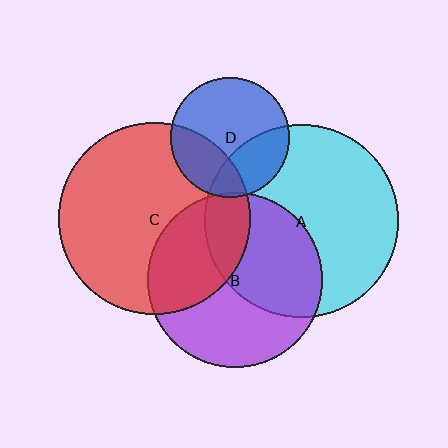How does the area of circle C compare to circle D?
Approximately 2.6 times.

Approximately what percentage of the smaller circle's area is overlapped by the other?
Approximately 35%.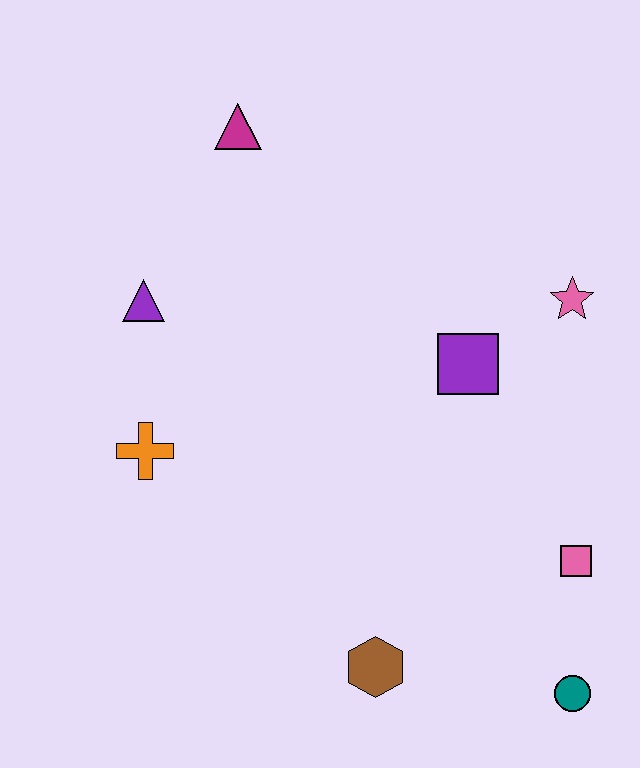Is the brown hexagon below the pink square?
Yes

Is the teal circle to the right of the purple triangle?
Yes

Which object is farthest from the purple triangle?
The teal circle is farthest from the purple triangle.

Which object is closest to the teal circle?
The pink square is closest to the teal circle.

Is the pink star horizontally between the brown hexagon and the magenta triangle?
No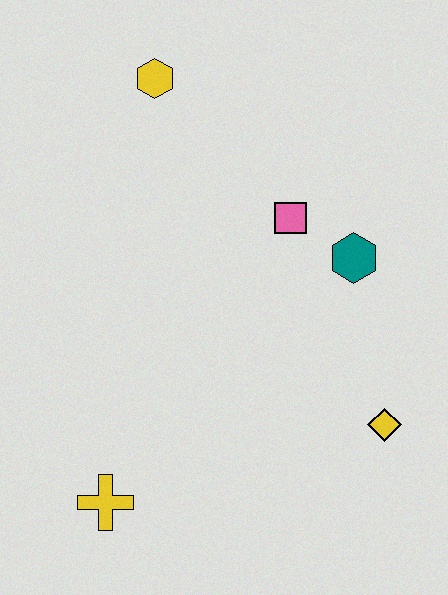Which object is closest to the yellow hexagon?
The pink square is closest to the yellow hexagon.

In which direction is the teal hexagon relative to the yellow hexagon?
The teal hexagon is to the right of the yellow hexagon.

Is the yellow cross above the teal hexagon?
No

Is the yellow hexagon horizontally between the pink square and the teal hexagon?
No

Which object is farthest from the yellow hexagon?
The yellow cross is farthest from the yellow hexagon.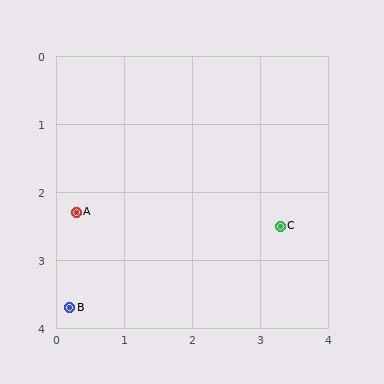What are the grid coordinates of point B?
Point B is at approximately (0.2, 3.7).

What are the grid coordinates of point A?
Point A is at approximately (0.3, 2.3).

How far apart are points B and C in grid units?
Points B and C are about 3.3 grid units apart.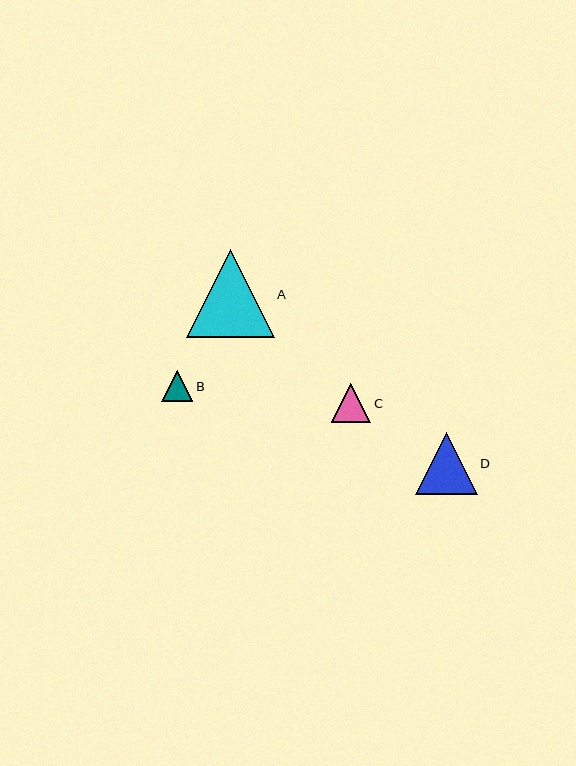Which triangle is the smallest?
Triangle B is the smallest with a size of approximately 31 pixels.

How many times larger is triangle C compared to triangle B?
Triangle C is approximately 1.3 times the size of triangle B.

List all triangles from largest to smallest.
From largest to smallest: A, D, C, B.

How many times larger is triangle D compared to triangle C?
Triangle D is approximately 1.6 times the size of triangle C.